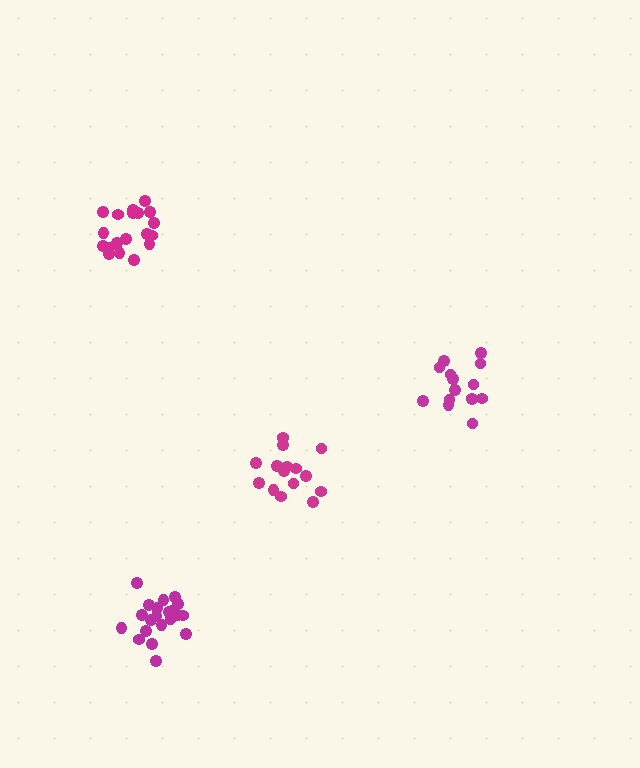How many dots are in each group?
Group 1: 15 dots, Group 2: 19 dots, Group 3: 21 dots, Group 4: 15 dots (70 total).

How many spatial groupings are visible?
There are 4 spatial groupings.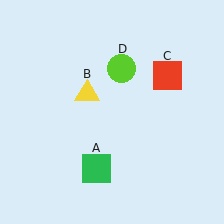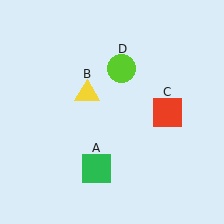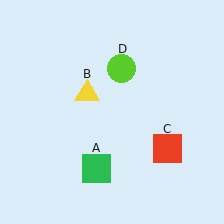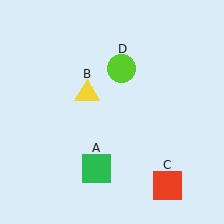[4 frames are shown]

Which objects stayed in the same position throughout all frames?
Green square (object A) and yellow triangle (object B) and lime circle (object D) remained stationary.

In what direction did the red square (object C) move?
The red square (object C) moved down.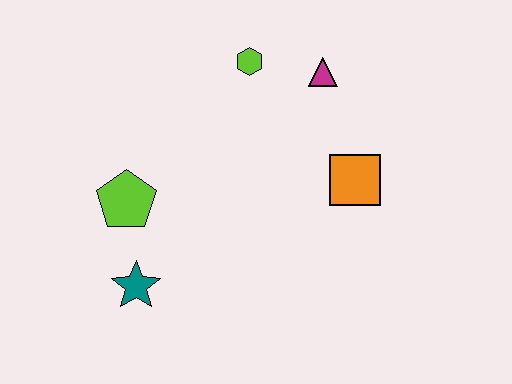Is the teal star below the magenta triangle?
Yes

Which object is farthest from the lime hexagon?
The teal star is farthest from the lime hexagon.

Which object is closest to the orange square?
The magenta triangle is closest to the orange square.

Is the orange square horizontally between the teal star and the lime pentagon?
No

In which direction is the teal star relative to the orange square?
The teal star is to the left of the orange square.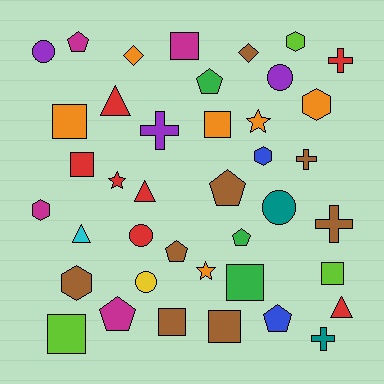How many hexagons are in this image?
There are 5 hexagons.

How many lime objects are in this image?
There are 3 lime objects.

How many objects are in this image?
There are 40 objects.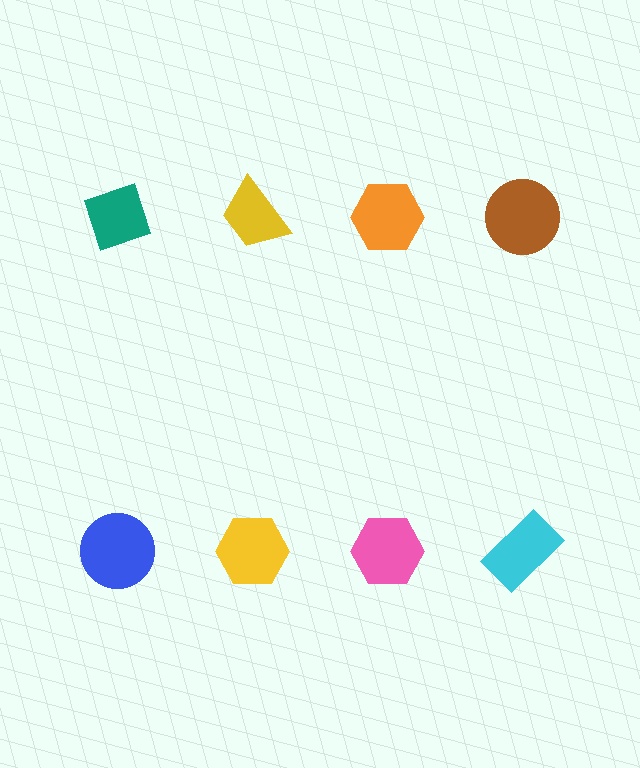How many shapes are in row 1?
4 shapes.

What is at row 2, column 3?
A pink hexagon.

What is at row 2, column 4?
A cyan rectangle.